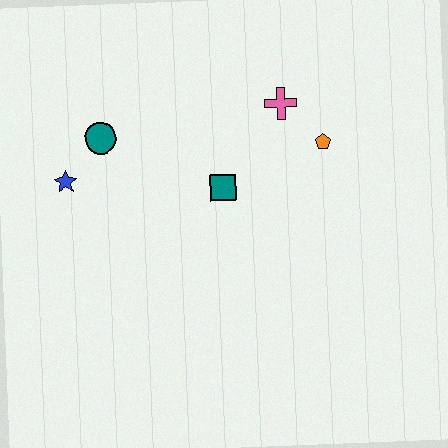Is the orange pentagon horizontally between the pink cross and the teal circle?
No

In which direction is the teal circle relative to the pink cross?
The teal circle is to the left of the pink cross.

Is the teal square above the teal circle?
No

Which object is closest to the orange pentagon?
The pink cross is closest to the orange pentagon.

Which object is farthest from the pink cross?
The blue star is farthest from the pink cross.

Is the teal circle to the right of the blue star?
Yes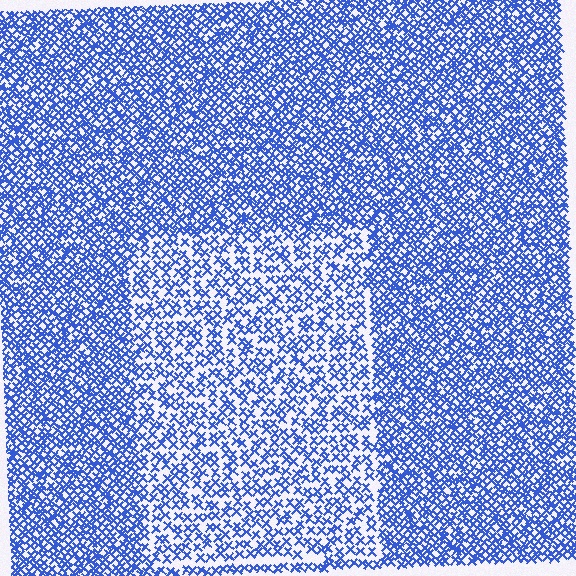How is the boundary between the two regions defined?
The boundary is defined by a change in element density (approximately 1.7x ratio). All elements are the same color, size, and shape.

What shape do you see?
I see a rectangle.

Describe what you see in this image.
The image contains small blue elements arranged at two different densities. A rectangle-shaped region is visible where the elements are less densely packed than the surrounding area.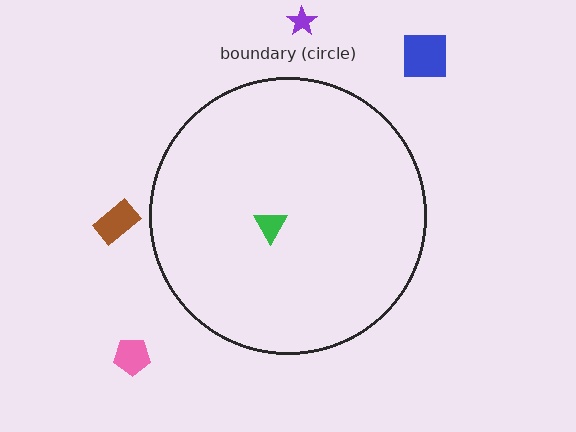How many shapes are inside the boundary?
1 inside, 4 outside.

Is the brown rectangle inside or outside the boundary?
Outside.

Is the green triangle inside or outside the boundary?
Inside.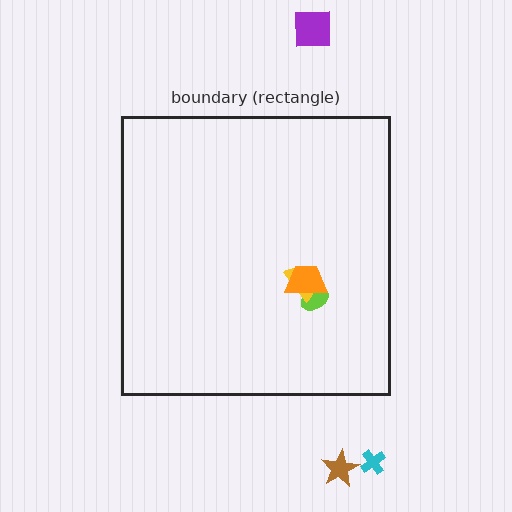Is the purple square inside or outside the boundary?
Outside.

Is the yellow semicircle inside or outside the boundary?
Inside.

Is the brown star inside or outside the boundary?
Outside.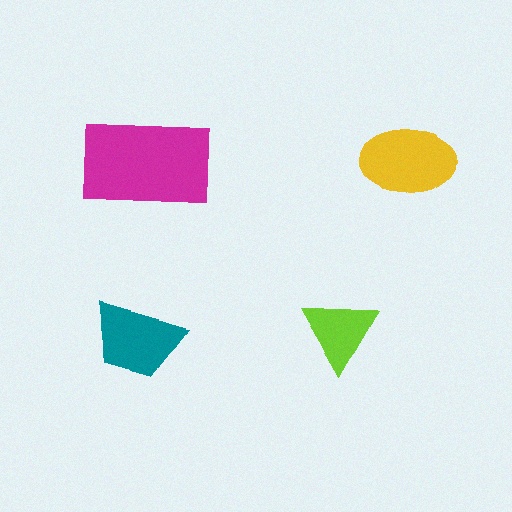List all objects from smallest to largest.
The lime triangle, the teal trapezoid, the yellow ellipse, the magenta rectangle.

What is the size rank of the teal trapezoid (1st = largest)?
3rd.